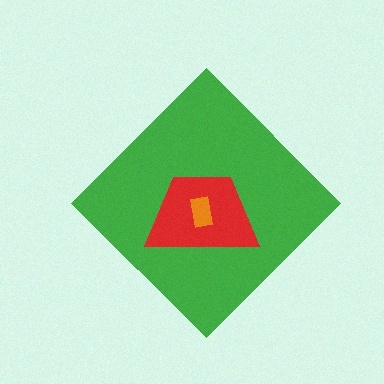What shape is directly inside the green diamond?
The red trapezoid.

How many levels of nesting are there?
3.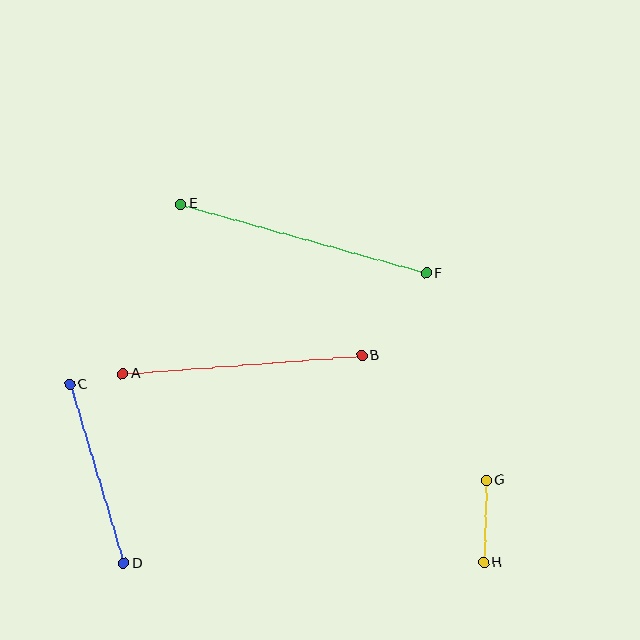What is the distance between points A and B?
The distance is approximately 240 pixels.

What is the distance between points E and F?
The distance is approximately 255 pixels.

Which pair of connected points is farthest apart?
Points E and F are farthest apart.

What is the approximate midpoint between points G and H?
The midpoint is at approximately (485, 521) pixels.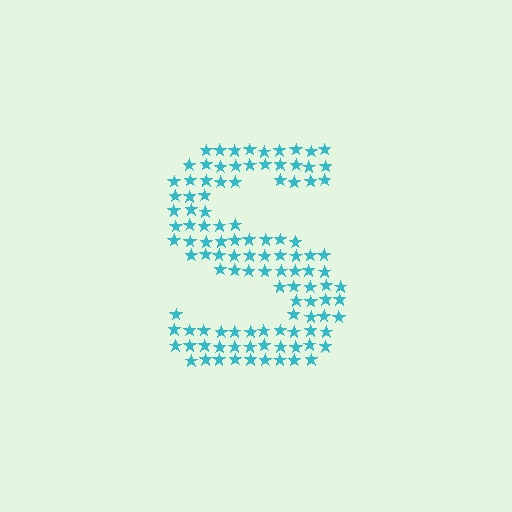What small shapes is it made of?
It is made of small stars.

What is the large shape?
The large shape is the letter S.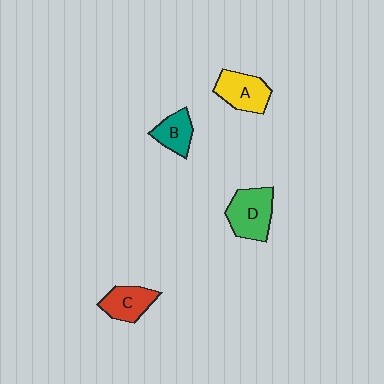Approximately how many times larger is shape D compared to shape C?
Approximately 1.3 times.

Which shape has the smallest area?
Shape B (teal).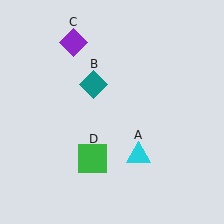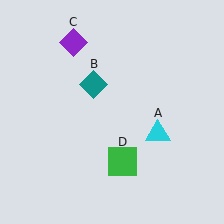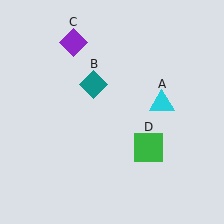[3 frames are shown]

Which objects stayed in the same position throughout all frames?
Teal diamond (object B) and purple diamond (object C) remained stationary.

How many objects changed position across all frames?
2 objects changed position: cyan triangle (object A), green square (object D).